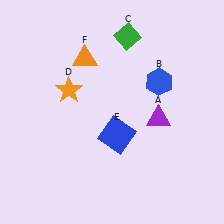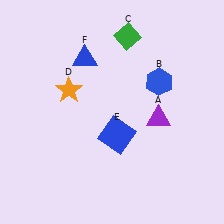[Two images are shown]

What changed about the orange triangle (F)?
In Image 1, F is orange. In Image 2, it changed to blue.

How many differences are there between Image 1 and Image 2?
There is 1 difference between the two images.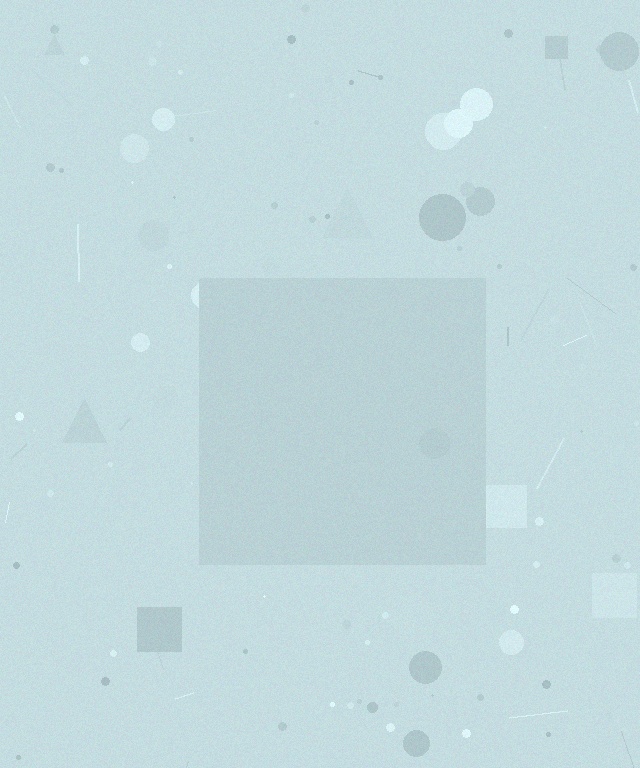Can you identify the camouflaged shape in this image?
The camouflaged shape is a square.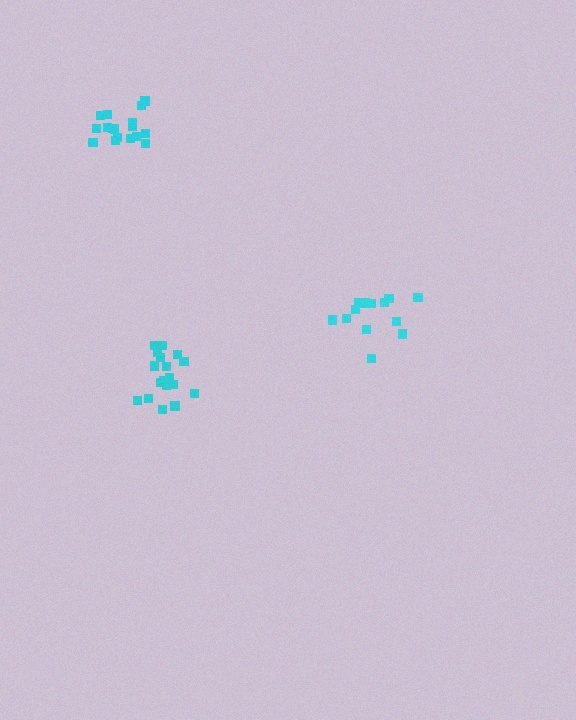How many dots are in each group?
Group 1: 14 dots, Group 2: 17 dots, Group 3: 18 dots (49 total).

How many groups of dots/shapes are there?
There are 3 groups.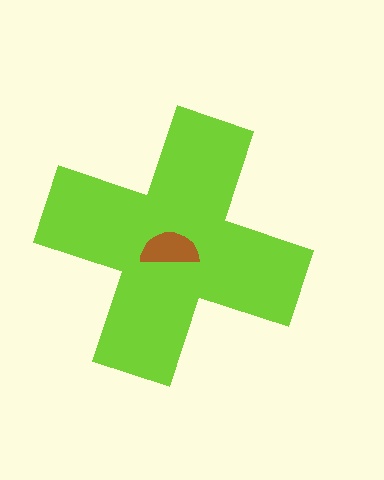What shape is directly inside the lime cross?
The brown semicircle.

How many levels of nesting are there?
2.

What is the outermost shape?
The lime cross.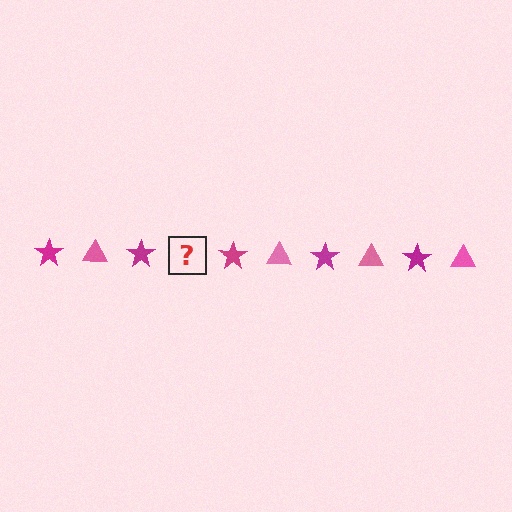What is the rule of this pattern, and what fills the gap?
The rule is that the pattern alternates between magenta star and pink triangle. The gap should be filled with a pink triangle.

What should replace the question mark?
The question mark should be replaced with a pink triangle.